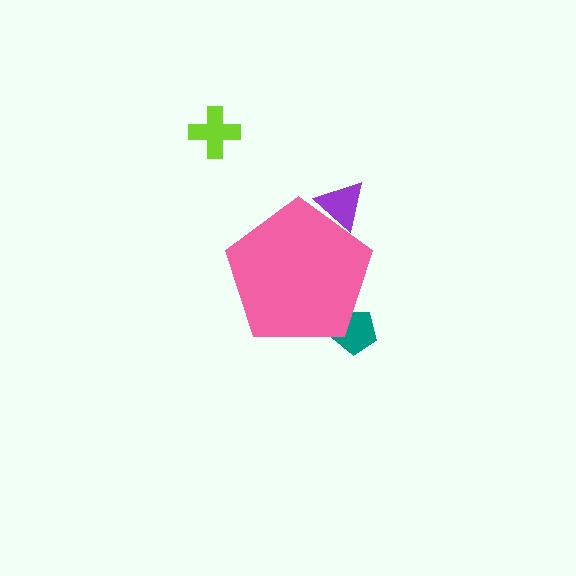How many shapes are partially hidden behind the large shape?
2 shapes are partially hidden.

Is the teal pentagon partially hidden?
Yes, the teal pentagon is partially hidden behind the pink pentagon.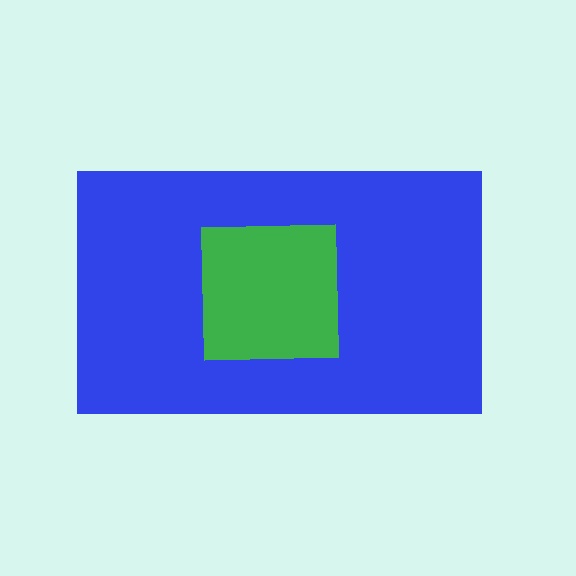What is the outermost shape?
The blue rectangle.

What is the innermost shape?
The green square.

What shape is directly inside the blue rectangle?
The green square.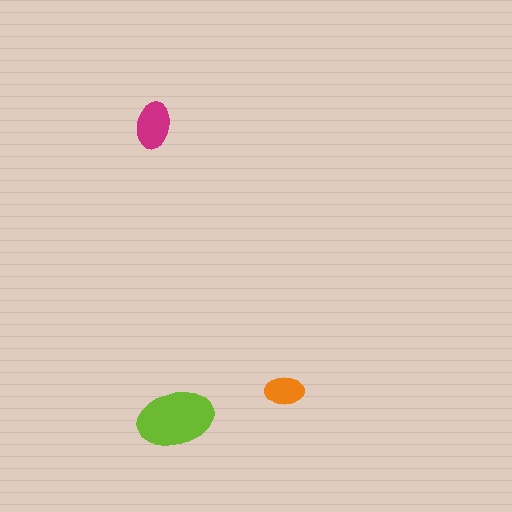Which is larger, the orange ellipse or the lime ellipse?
The lime one.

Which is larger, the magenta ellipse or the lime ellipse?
The lime one.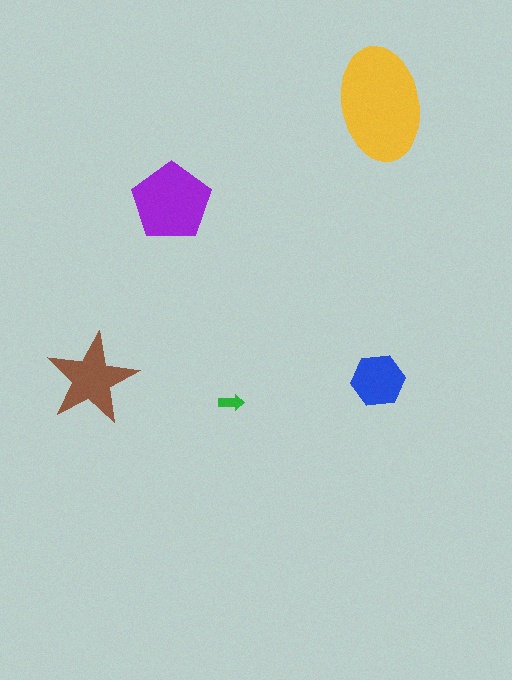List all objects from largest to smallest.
The yellow ellipse, the purple pentagon, the brown star, the blue hexagon, the green arrow.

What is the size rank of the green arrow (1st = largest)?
5th.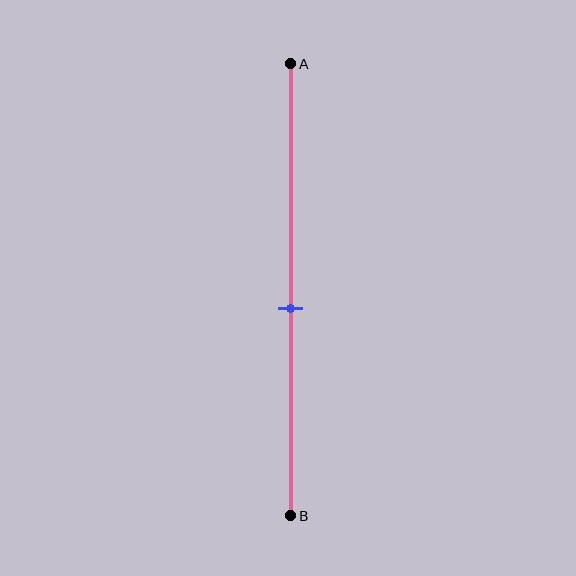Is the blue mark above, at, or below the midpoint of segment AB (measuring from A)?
The blue mark is below the midpoint of segment AB.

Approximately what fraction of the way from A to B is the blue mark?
The blue mark is approximately 55% of the way from A to B.